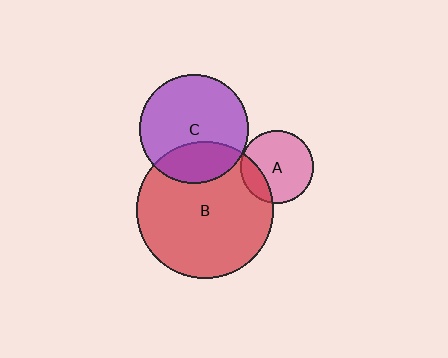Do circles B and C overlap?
Yes.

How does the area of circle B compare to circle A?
Approximately 3.5 times.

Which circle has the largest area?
Circle B (red).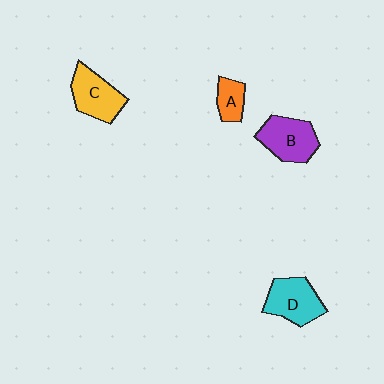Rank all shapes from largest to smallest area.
From largest to smallest: D (cyan), B (purple), C (yellow), A (orange).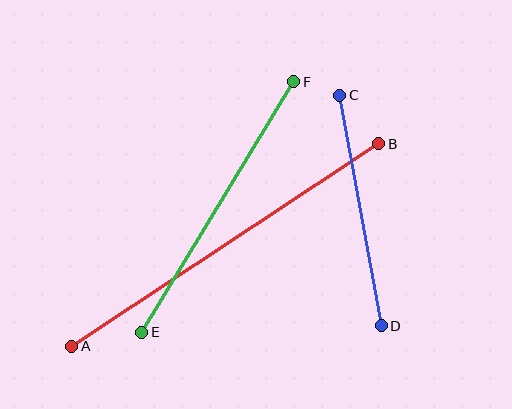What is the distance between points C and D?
The distance is approximately 234 pixels.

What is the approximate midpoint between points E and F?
The midpoint is at approximately (218, 207) pixels.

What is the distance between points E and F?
The distance is approximately 293 pixels.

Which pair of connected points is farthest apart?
Points A and B are farthest apart.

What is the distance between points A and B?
The distance is approximately 368 pixels.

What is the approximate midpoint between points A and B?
The midpoint is at approximately (225, 245) pixels.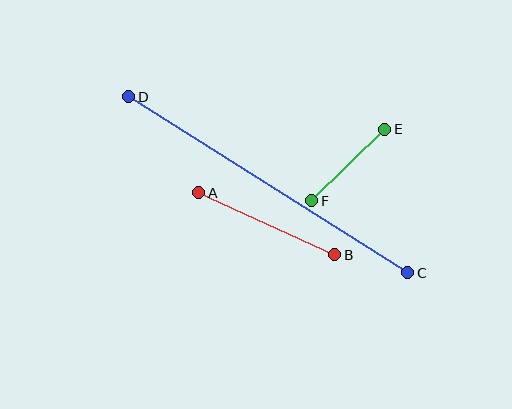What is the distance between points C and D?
The distance is approximately 330 pixels.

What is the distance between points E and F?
The distance is approximately 102 pixels.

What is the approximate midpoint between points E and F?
The midpoint is at approximately (348, 165) pixels.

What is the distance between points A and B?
The distance is approximately 149 pixels.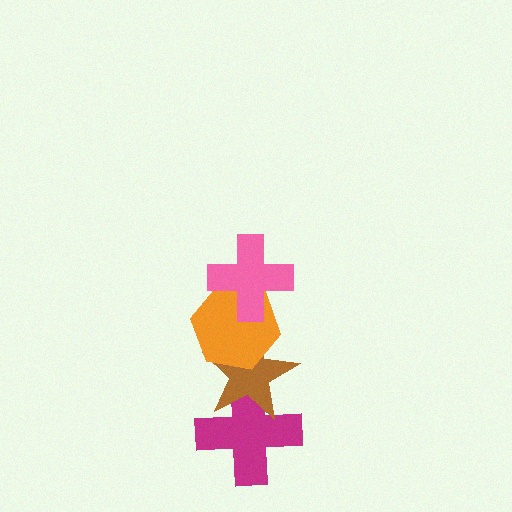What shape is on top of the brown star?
The orange hexagon is on top of the brown star.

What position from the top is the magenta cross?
The magenta cross is 4th from the top.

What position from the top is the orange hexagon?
The orange hexagon is 2nd from the top.